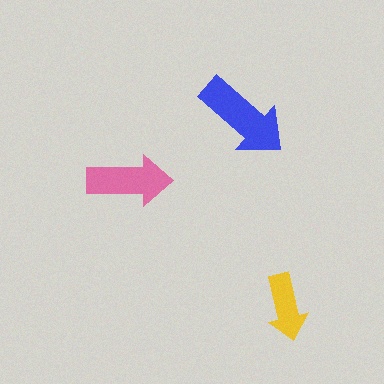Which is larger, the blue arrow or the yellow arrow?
The blue one.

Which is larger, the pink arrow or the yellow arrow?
The pink one.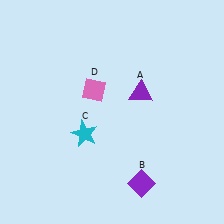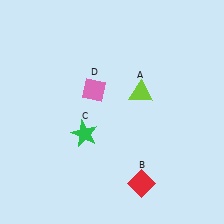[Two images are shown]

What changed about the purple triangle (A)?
In Image 1, A is purple. In Image 2, it changed to lime.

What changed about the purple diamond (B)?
In Image 1, B is purple. In Image 2, it changed to red.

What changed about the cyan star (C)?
In Image 1, C is cyan. In Image 2, it changed to green.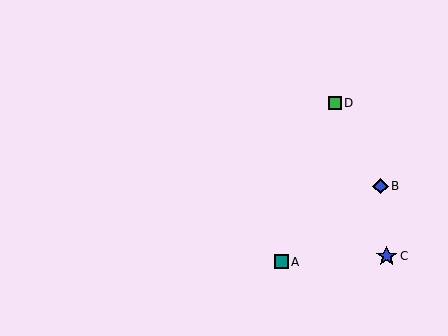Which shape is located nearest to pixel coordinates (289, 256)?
The teal square (labeled A) at (281, 262) is nearest to that location.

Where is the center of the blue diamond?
The center of the blue diamond is at (380, 186).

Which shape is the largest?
The blue star (labeled C) is the largest.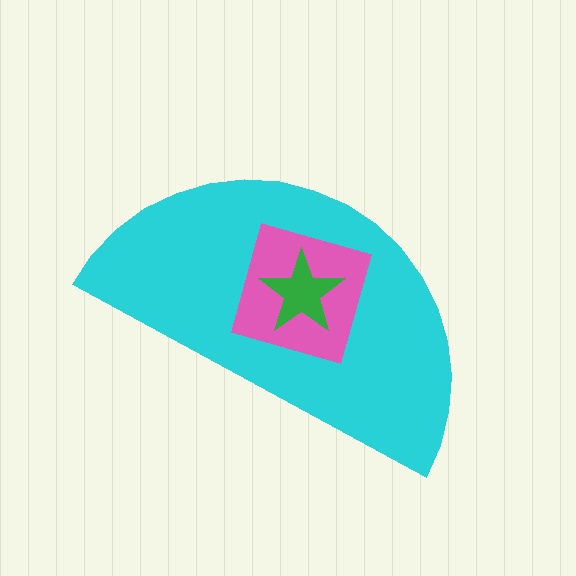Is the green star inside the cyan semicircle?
Yes.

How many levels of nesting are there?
3.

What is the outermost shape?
The cyan semicircle.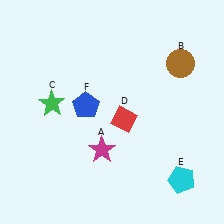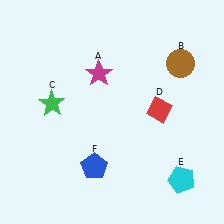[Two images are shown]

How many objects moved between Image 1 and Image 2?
3 objects moved between the two images.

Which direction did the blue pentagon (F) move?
The blue pentagon (F) moved down.